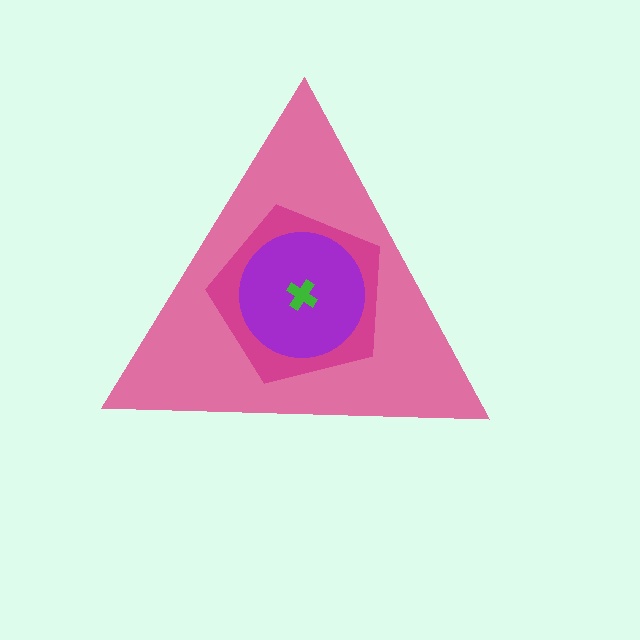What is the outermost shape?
The pink triangle.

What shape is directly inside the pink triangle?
The magenta pentagon.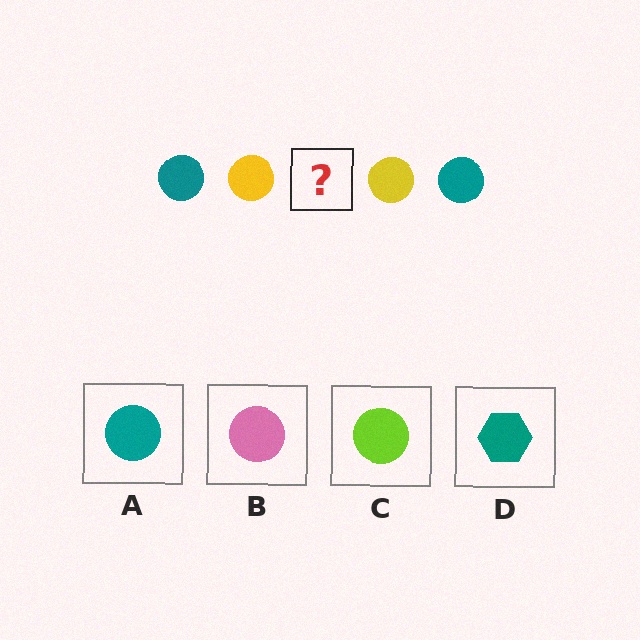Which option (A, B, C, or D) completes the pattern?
A.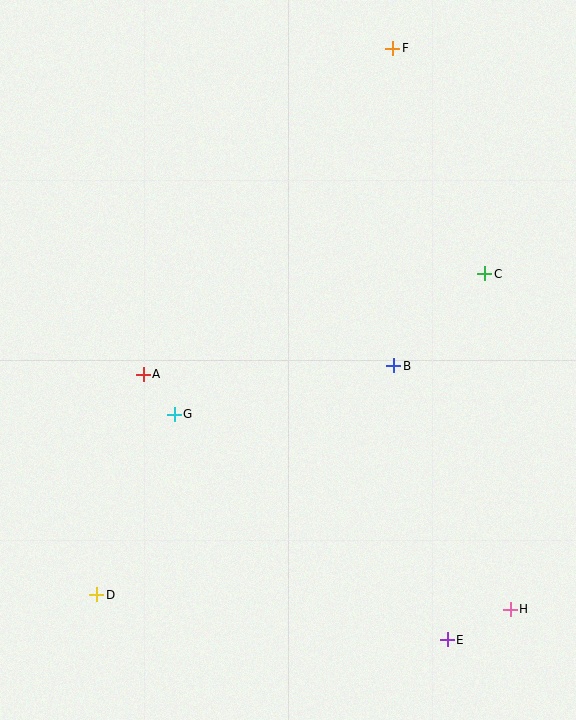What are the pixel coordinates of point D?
Point D is at (97, 595).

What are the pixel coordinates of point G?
Point G is at (174, 414).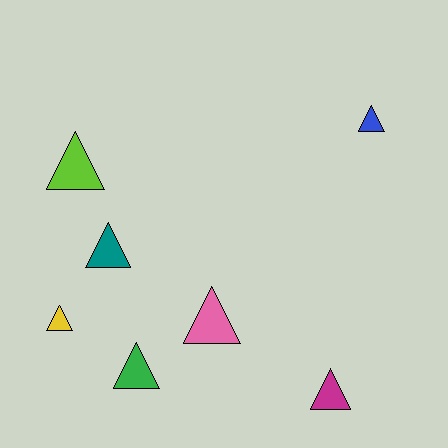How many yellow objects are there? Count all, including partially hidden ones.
There is 1 yellow object.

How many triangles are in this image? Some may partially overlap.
There are 7 triangles.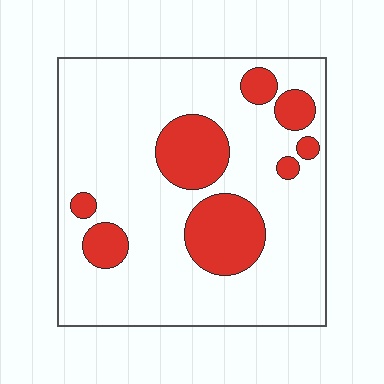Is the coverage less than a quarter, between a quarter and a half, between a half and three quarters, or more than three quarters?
Less than a quarter.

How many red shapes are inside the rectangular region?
8.